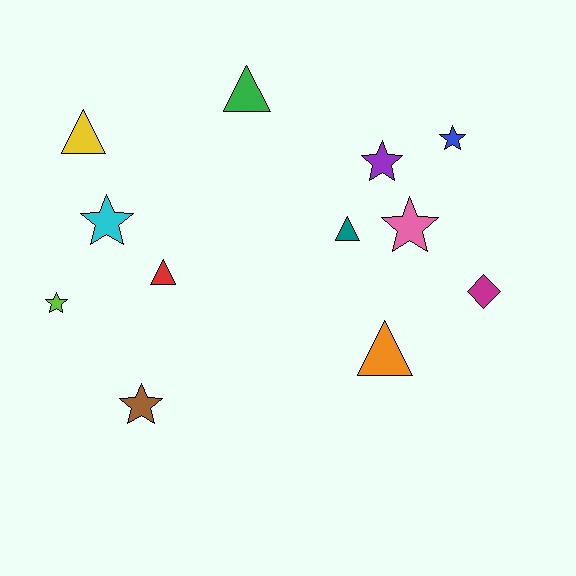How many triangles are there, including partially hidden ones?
There are 5 triangles.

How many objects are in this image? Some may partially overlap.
There are 12 objects.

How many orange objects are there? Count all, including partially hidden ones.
There is 1 orange object.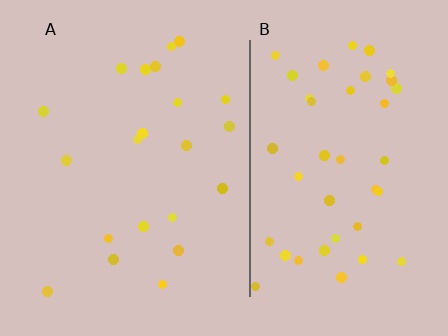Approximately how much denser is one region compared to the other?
Approximately 2.0× — region B over region A.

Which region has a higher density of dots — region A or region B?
B (the right).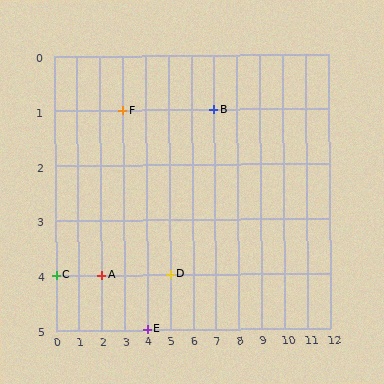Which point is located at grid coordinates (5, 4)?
Point D is at (5, 4).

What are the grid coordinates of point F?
Point F is at grid coordinates (3, 1).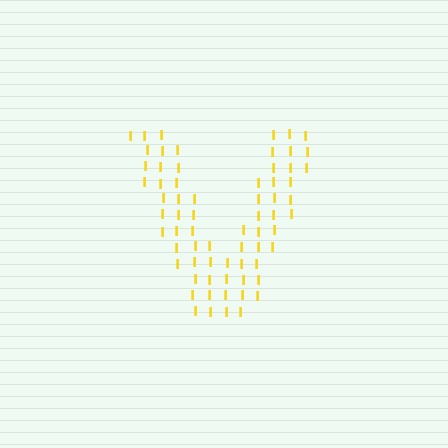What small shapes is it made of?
It is made of small letter I's.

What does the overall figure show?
The overall figure shows the letter V.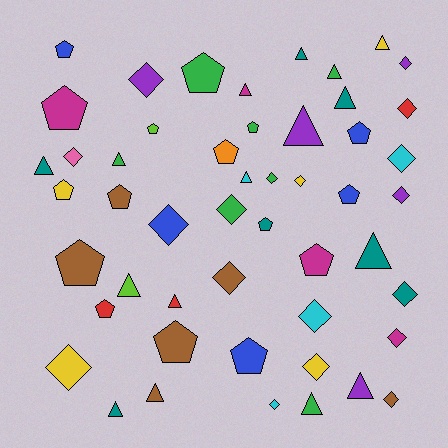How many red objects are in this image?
There are 3 red objects.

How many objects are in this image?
There are 50 objects.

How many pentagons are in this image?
There are 16 pentagons.